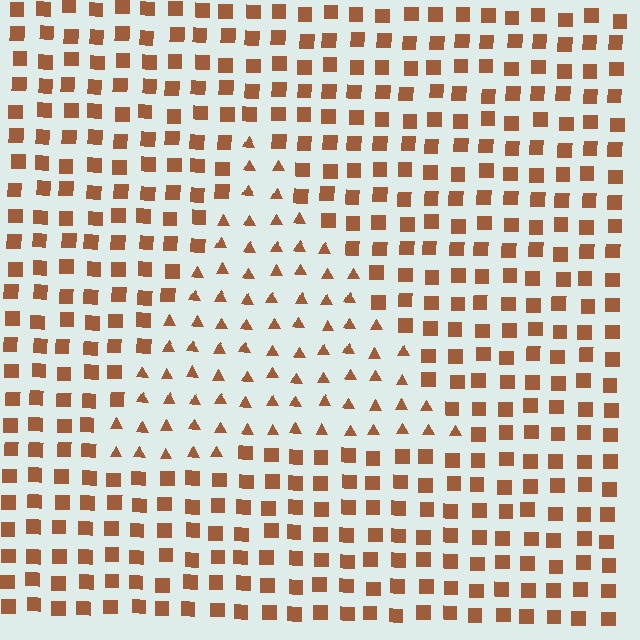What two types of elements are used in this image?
The image uses triangles inside the triangle region and squares outside it.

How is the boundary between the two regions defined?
The boundary is defined by a change in element shape: triangles inside vs. squares outside. All elements share the same color and spacing.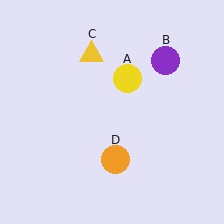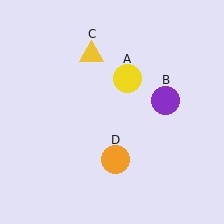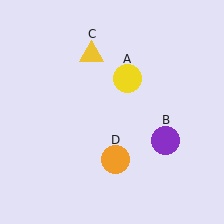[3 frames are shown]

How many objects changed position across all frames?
1 object changed position: purple circle (object B).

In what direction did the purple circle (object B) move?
The purple circle (object B) moved down.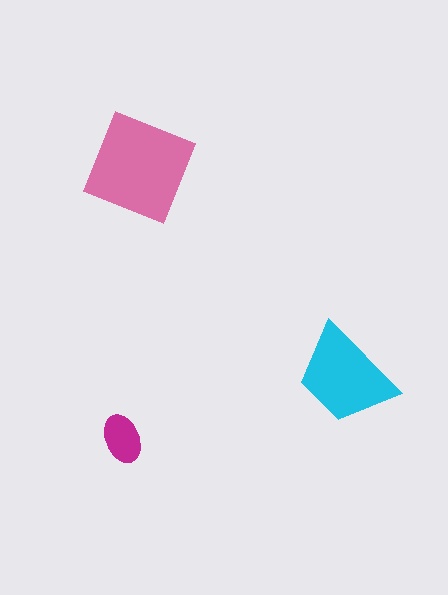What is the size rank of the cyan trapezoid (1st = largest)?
2nd.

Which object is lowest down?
The magenta ellipse is bottommost.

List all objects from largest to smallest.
The pink diamond, the cyan trapezoid, the magenta ellipse.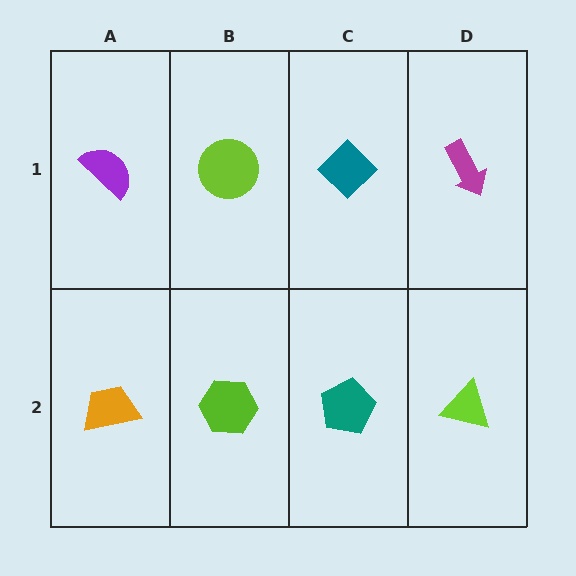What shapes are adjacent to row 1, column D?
A lime triangle (row 2, column D), a teal diamond (row 1, column C).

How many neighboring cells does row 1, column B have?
3.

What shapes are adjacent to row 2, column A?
A purple semicircle (row 1, column A), a lime hexagon (row 2, column B).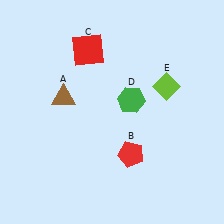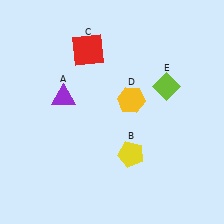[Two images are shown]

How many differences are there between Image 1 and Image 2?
There are 3 differences between the two images.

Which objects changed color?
A changed from brown to purple. B changed from red to yellow. D changed from green to yellow.